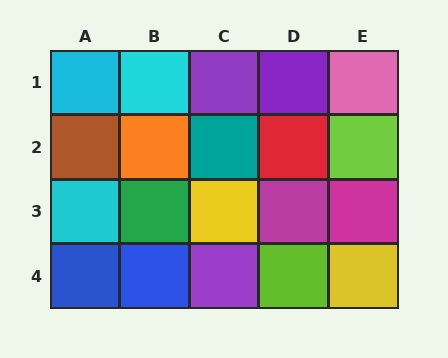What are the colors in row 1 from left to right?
Cyan, cyan, purple, purple, pink.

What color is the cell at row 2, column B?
Orange.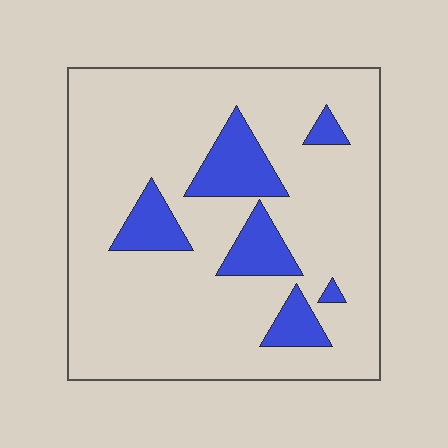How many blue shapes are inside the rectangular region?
6.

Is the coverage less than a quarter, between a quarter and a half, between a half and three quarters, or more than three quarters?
Less than a quarter.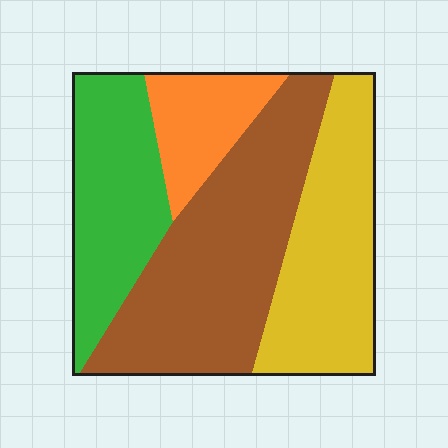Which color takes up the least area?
Orange, at roughly 10%.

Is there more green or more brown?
Brown.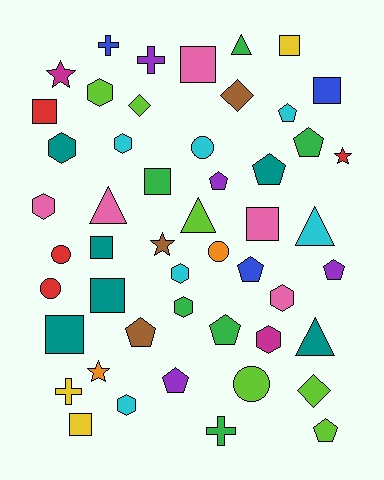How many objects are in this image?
There are 50 objects.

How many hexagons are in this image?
There are 9 hexagons.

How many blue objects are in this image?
There are 3 blue objects.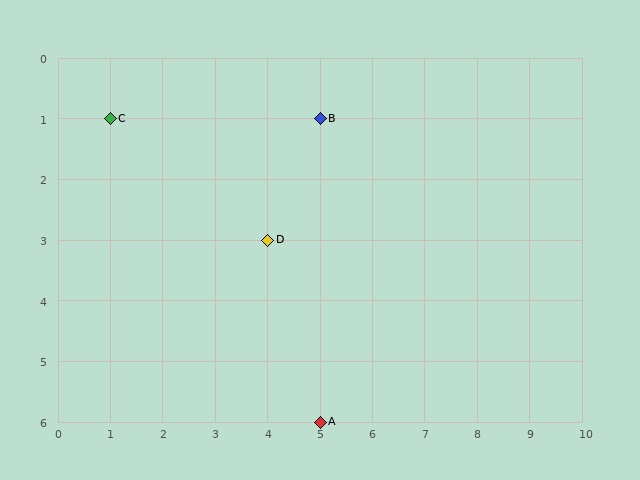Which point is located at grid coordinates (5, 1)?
Point B is at (5, 1).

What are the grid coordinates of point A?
Point A is at grid coordinates (5, 6).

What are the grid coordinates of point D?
Point D is at grid coordinates (4, 3).